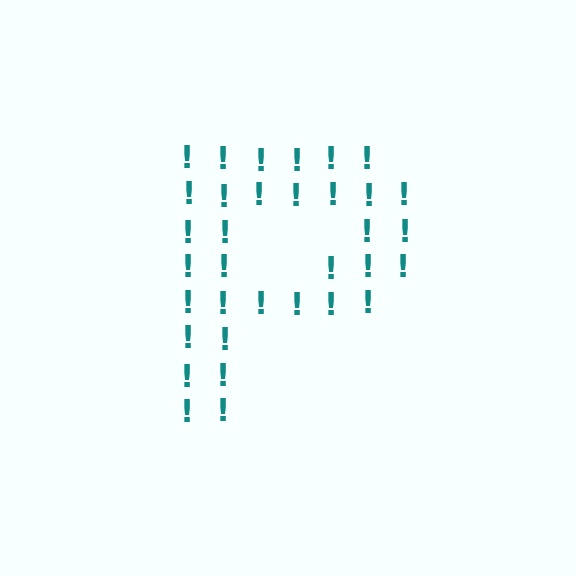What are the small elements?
The small elements are exclamation marks.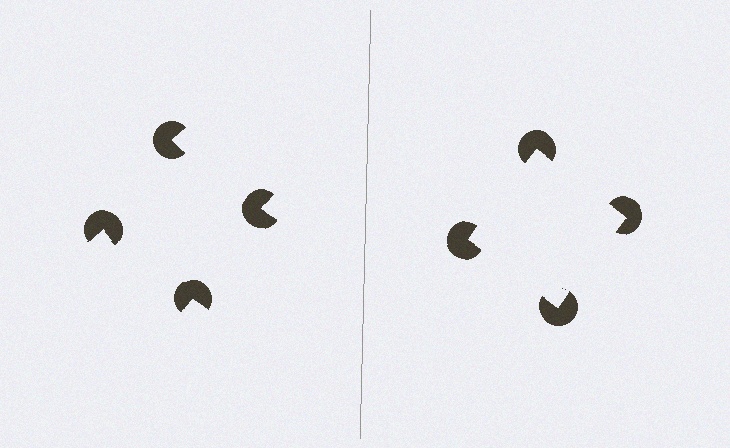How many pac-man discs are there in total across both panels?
8 — 4 on each side.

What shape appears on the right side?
An illusory square.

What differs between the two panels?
The pac-man discs are positioned identically on both sides; only the wedge orientations differ. On the right they align to a square; on the left they are misaligned.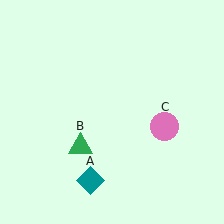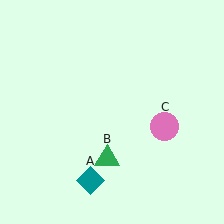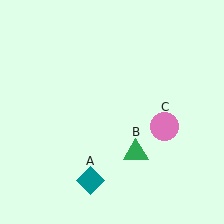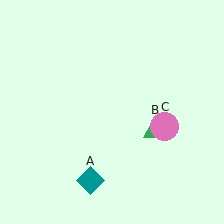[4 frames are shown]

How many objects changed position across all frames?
1 object changed position: green triangle (object B).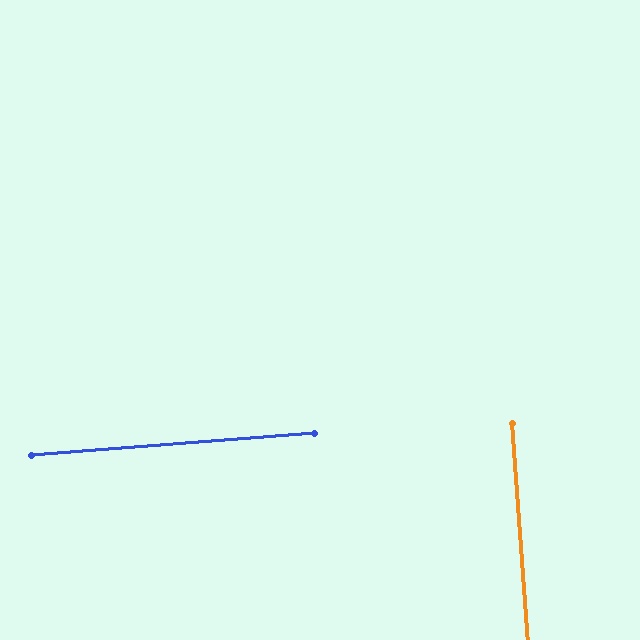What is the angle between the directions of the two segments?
Approximately 90 degrees.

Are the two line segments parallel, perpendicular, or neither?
Perpendicular — they meet at approximately 90°.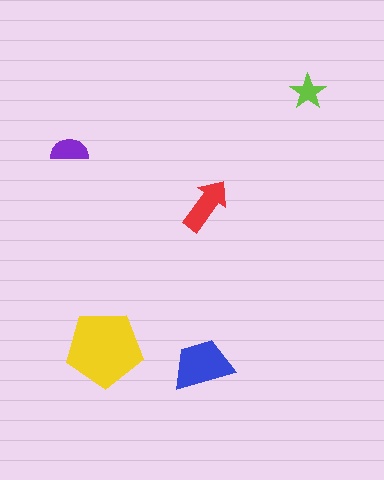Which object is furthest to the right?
The lime star is rightmost.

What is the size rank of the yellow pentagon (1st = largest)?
1st.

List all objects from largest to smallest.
The yellow pentagon, the blue trapezoid, the red arrow, the purple semicircle, the lime star.